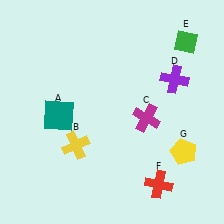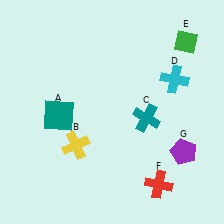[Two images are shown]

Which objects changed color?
C changed from magenta to teal. D changed from purple to cyan. G changed from yellow to purple.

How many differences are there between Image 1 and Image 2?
There are 3 differences between the two images.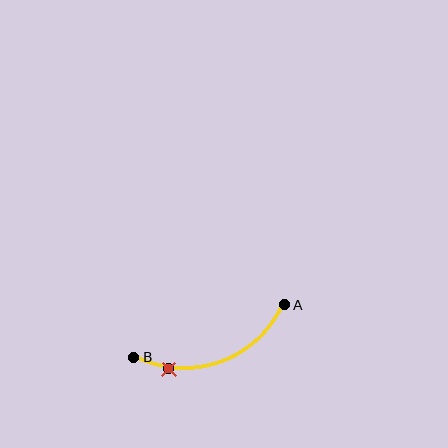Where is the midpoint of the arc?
The arc midpoint is the point on the curve farthest from the straight line joining A and B. It sits below that line.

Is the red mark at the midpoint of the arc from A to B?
No. The red mark lies on the arc but is closer to endpoint B. The arc midpoint would be at the point on the curve equidistant along the arc from both A and B.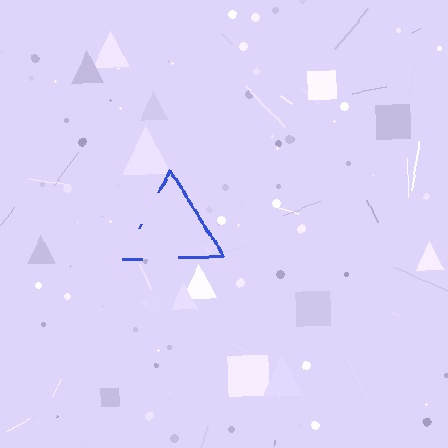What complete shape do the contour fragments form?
The contour fragments form a triangle.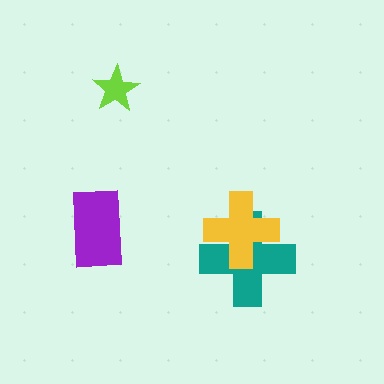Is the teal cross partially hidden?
Yes, it is partially covered by another shape.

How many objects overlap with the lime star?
0 objects overlap with the lime star.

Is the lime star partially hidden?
No, no other shape covers it.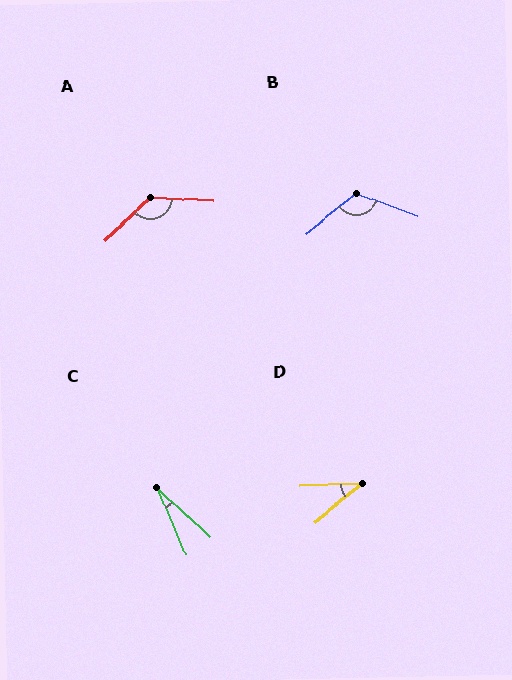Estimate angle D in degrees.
Approximately 37 degrees.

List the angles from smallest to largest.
C (24°), D (37°), B (120°), A (133°).